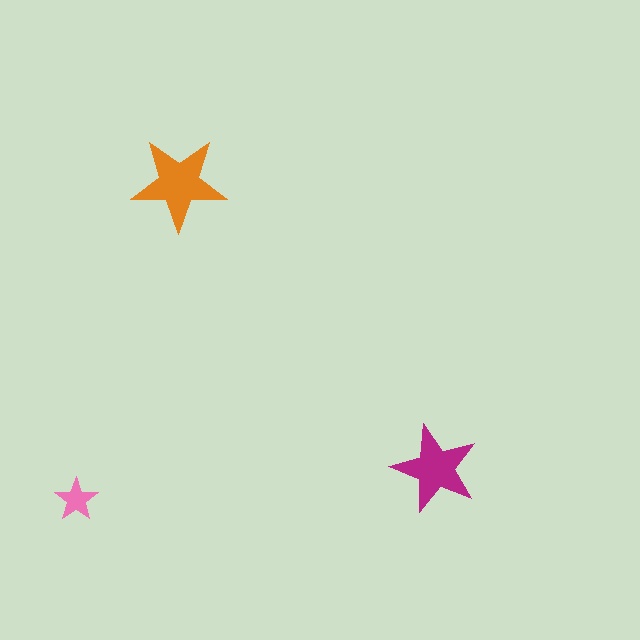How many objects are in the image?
There are 3 objects in the image.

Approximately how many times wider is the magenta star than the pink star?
About 2 times wider.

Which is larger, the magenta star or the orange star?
The orange one.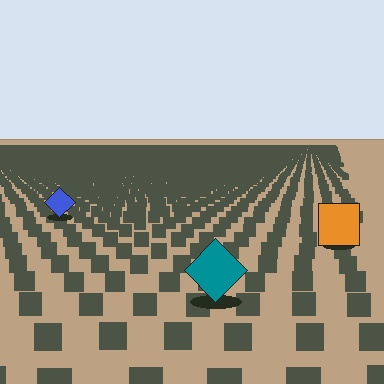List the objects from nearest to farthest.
From nearest to farthest: the teal diamond, the orange square, the blue diamond.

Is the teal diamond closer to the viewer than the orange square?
Yes. The teal diamond is closer — you can tell from the texture gradient: the ground texture is coarser near it.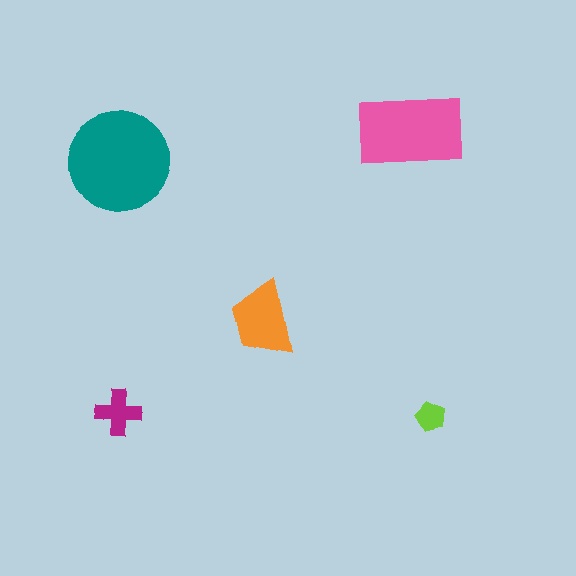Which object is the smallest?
The lime pentagon.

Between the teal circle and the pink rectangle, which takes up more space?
The teal circle.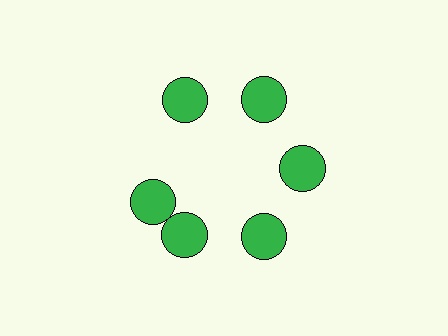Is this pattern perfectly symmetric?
No. The 6 green circles are arranged in a ring, but one element near the 9 o'clock position is rotated out of alignment along the ring, breaking the 6-fold rotational symmetry.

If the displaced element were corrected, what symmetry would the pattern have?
It would have 6-fold rotational symmetry — the pattern would map onto itself every 60 degrees.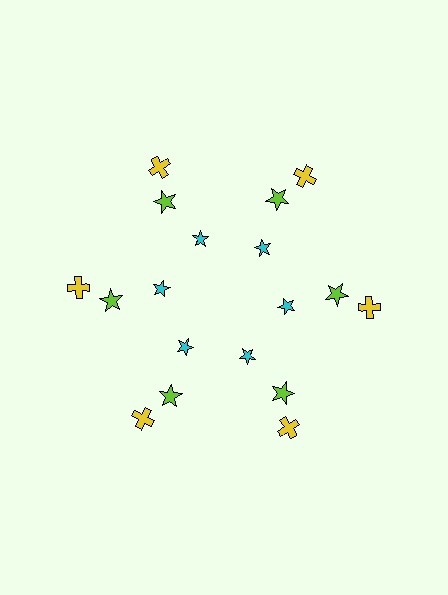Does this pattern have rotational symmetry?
Yes, this pattern has 6-fold rotational symmetry. It looks the same after rotating 60 degrees around the center.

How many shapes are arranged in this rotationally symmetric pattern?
There are 18 shapes, arranged in 6 groups of 3.